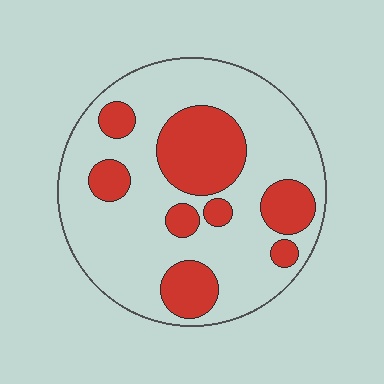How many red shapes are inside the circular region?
8.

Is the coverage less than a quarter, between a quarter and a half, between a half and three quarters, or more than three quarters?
Between a quarter and a half.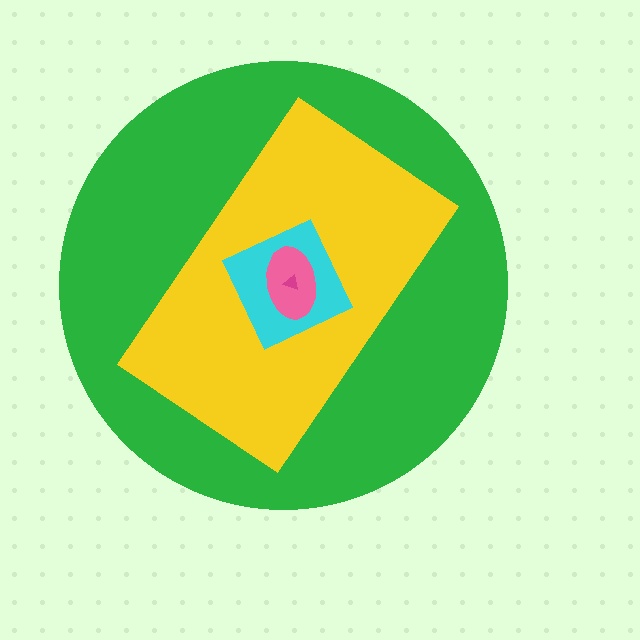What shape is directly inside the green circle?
The yellow rectangle.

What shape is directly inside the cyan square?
The pink ellipse.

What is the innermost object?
The magenta triangle.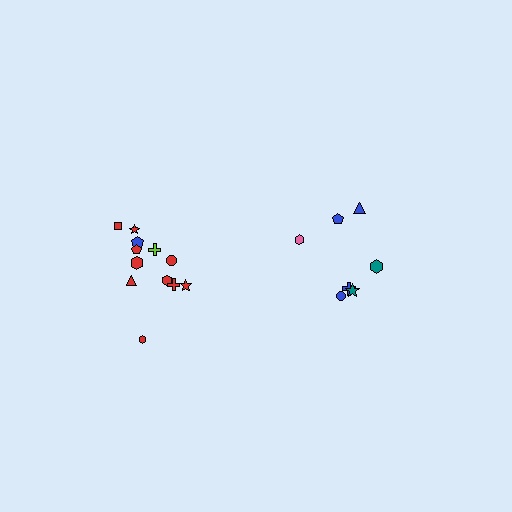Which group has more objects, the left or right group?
The left group.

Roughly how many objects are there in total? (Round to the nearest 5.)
Roughly 20 objects in total.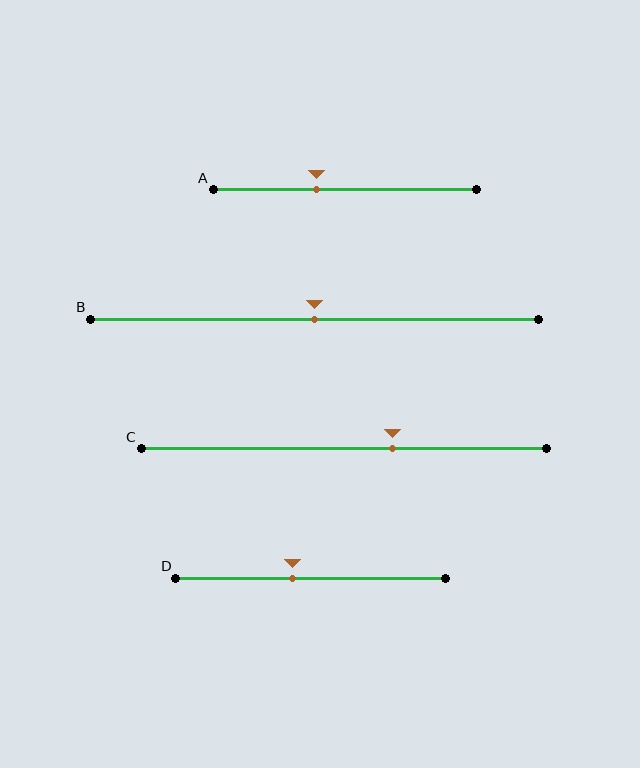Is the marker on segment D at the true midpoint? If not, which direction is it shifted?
No, the marker on segment D is shifted to the left by about 7% of the segment length.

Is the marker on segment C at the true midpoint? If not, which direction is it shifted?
No, the marker on segment C is shifted to the right by about 12% of the segment length.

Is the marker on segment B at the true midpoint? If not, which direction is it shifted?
Yes, the marker on segment B is at the true midpoint.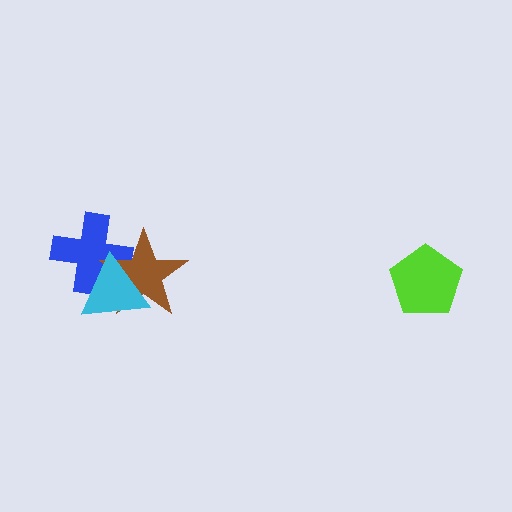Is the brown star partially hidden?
Yes, it is partially covered by another shape.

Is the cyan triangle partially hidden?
No, no other shape covers it.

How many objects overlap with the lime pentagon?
0 objects overlap with the lime pentagon.